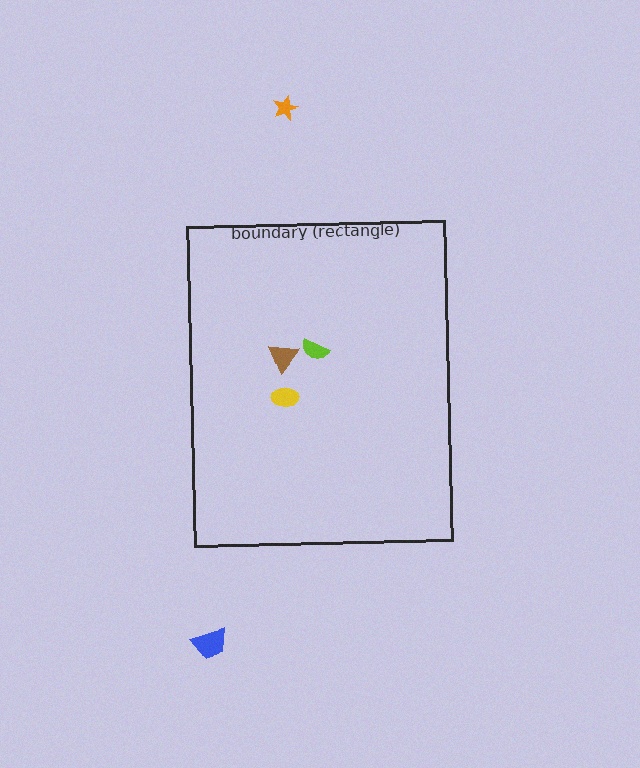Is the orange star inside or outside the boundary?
Outside.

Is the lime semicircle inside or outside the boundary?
Inside.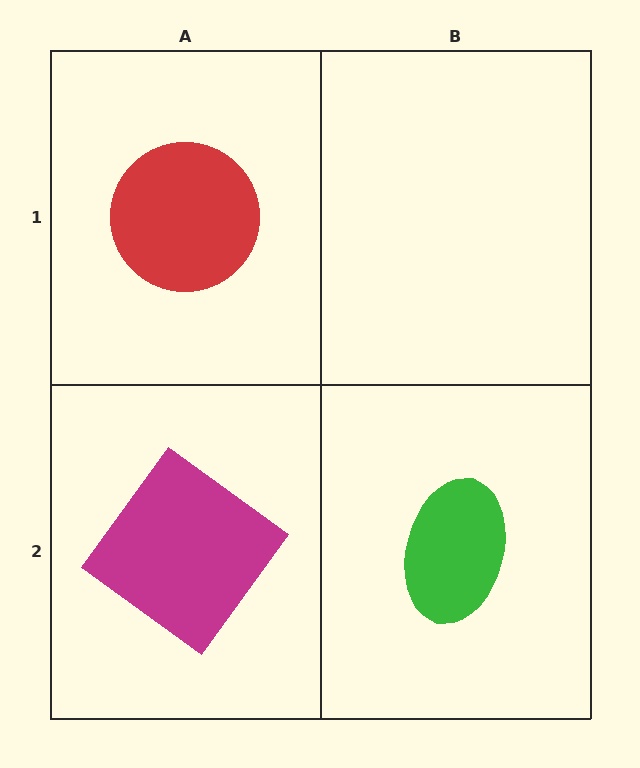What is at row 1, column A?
A red circle.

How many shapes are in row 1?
1 shape.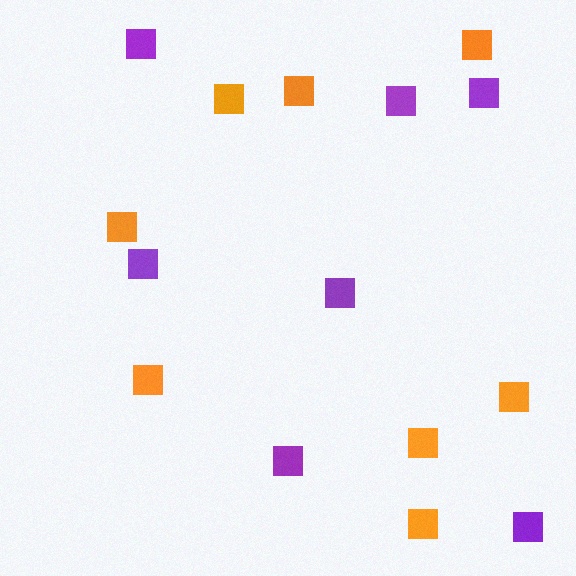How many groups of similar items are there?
There are 2 groups: one group of orange squares (8) and one group of purple squares (7).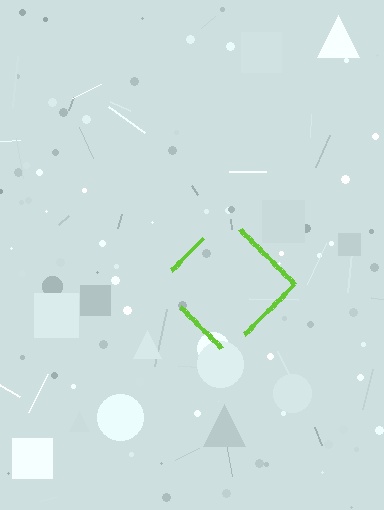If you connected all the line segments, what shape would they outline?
They would outline a diamond.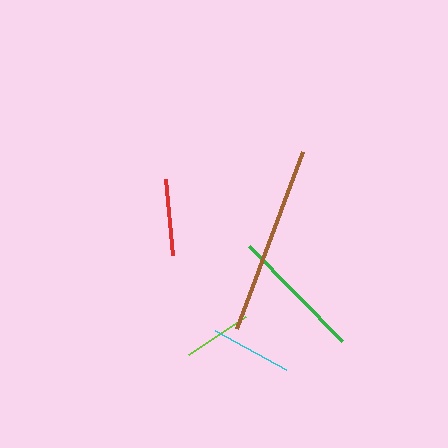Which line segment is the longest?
The brown line is the longest at approximately 189 pixels.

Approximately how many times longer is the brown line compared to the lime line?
The brown line is approximately 2.8 times the length of the lime line.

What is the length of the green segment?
The green segment is approximately 132 pixels long.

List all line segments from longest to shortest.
From longest to shortest: brown, green, cyan, red, lime.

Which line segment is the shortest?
The lime line is the shortest at approximately 68 pixels.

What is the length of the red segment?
The red segment is approximately 77 pixels long.